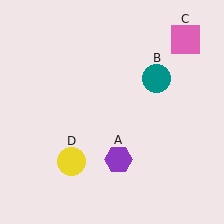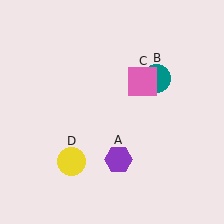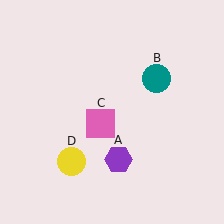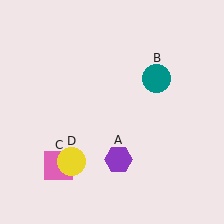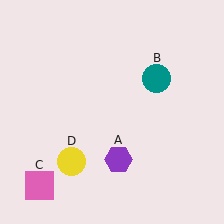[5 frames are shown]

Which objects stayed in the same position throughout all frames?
Purple hexagon (object A) and teal circle (object B) and yellow circle (object D) remained stationary.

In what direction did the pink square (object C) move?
The pink square (object C) moved down and to the left.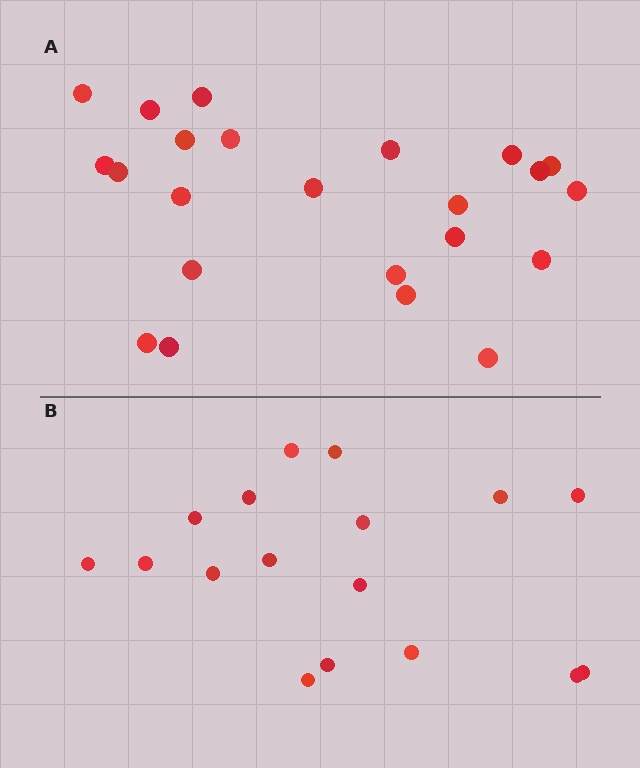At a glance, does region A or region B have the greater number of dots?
Region A (the top region) has more dots.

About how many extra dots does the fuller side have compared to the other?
Region A has about 6 more dots than region B.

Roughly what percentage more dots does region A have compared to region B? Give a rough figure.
About 35% more.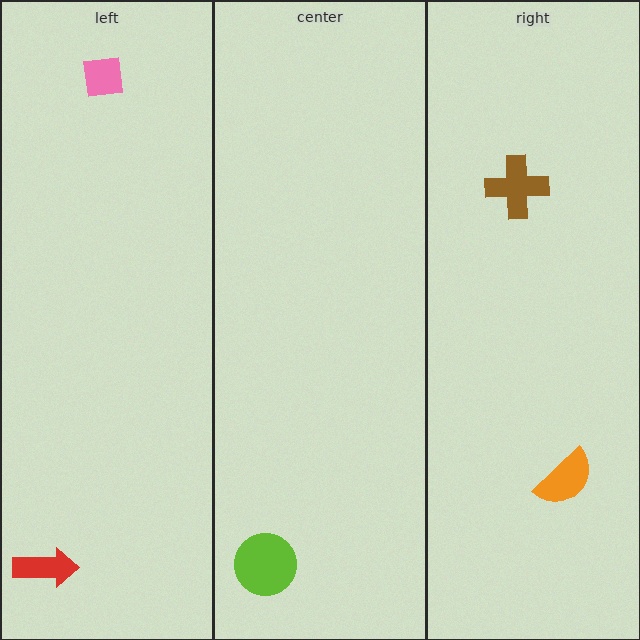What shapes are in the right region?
The orange semicircle, the brown cross.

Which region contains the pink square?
The left region.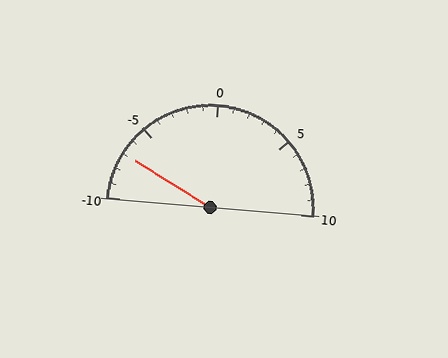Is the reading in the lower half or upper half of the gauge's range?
The reading is in the lower half of the range (-10 to 10).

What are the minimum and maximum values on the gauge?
The gauge ranges from -10 to 10.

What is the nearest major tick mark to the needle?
The nearest major tick mark is -5.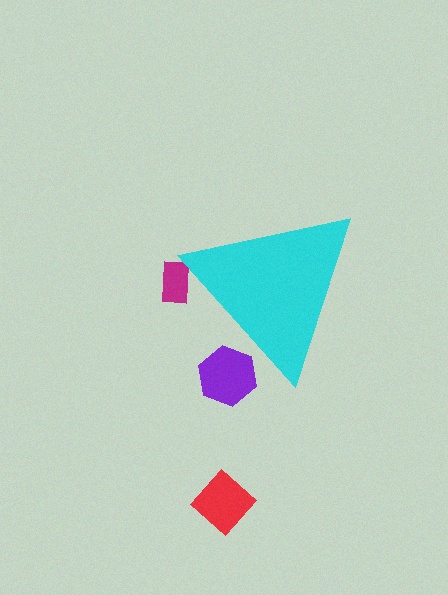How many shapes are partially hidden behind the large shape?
2 shapes are partially hidden.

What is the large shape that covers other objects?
A cyan triangle.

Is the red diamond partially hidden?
No, the red diamond is fully visible.